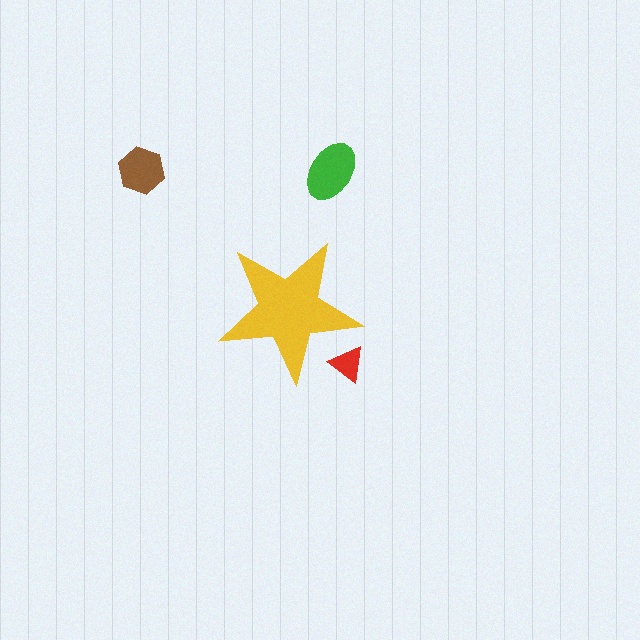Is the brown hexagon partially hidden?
No, the brown hexagon is fully visible.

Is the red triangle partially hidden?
Yes, the red triangle is partially hidden behind the yellow star.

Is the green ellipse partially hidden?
No, the green ellipse is fully visible.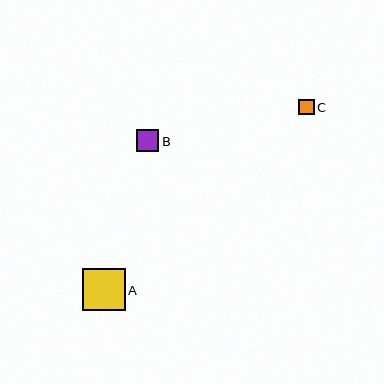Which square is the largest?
Square A is the largest with a size of approximately 43 pixels.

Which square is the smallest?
Square C is the smallest with a size of approximately 15 pixels.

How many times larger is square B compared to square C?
Square B is approximately 1.4 times the size of square C.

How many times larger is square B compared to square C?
Square B is approximately 1.4 times the size of square C.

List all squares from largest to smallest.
From largest to smallest: A, B, C.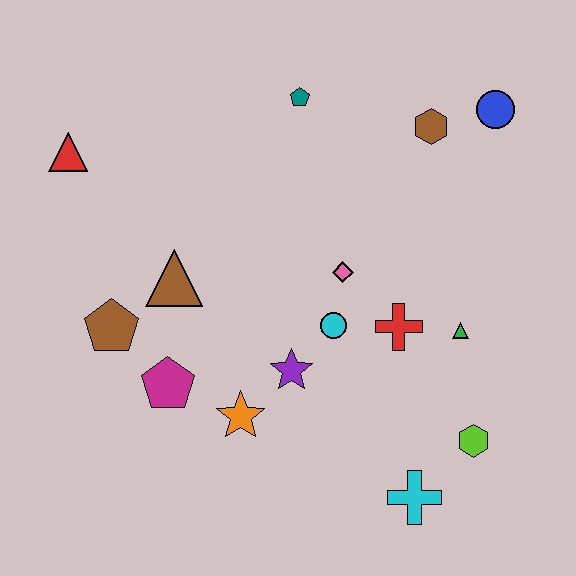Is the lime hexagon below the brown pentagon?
Yes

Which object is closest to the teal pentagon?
The brown hexagon is closest to the teal pentagon.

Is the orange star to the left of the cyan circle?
Yes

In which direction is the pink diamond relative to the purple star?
The pink diamond is above the purple star.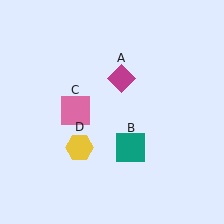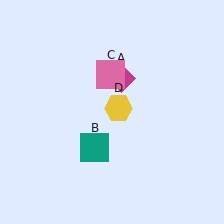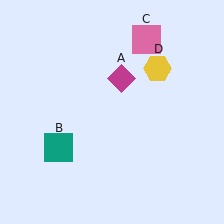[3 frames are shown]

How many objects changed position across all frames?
3 objects changed position: teal square (object B), pink square (object C), yellow hexagon (object D).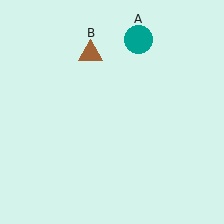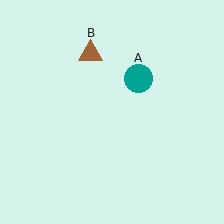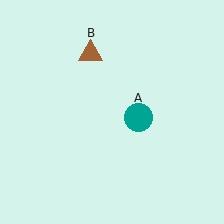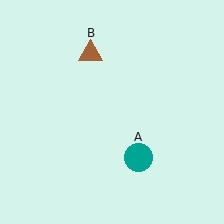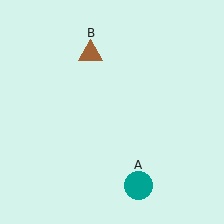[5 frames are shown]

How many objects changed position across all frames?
1 object changed position: teal circle (object A).